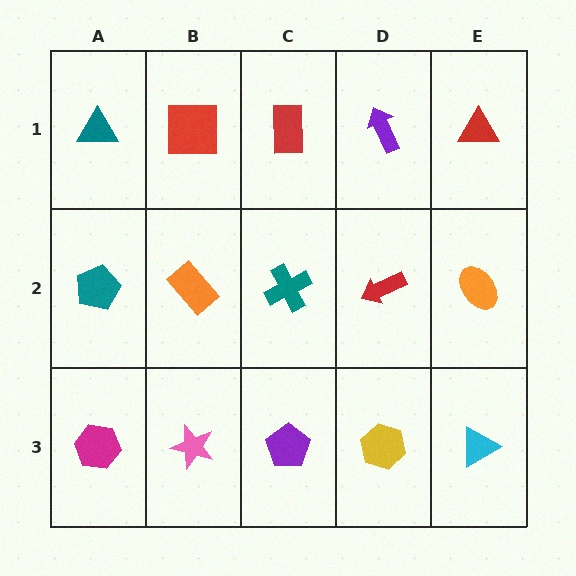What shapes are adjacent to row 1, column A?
A teal pentagon (row 2, column A), a red square (row 1, column B).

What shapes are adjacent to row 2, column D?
A purple arrow (row 1, column D), a yellow hexagon (row 3, column D), a teal cross (row 2, column C), an orange ellipse (row 2, column E).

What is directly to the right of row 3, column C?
A yellow hexagon.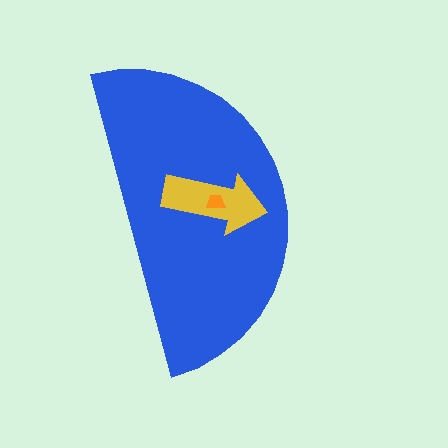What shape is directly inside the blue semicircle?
The yellow arrow.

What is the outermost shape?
The blue semicircle.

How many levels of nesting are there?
3.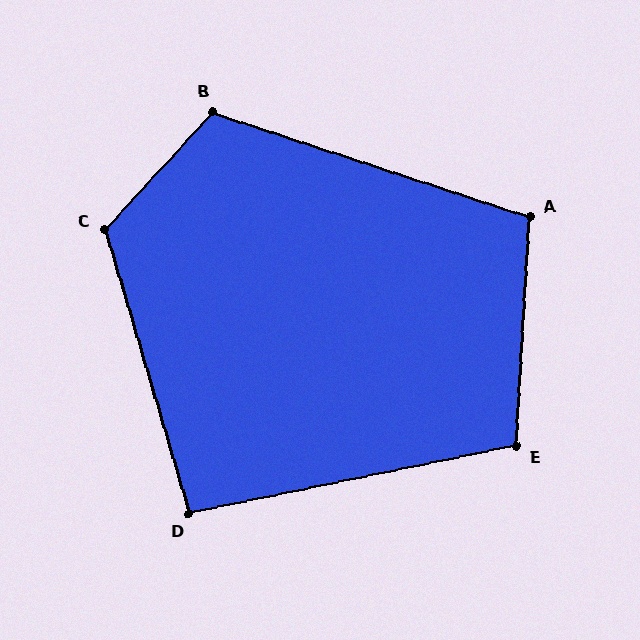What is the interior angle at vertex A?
Approximately 105 degrees (obtuse).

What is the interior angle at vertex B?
Approximately 114 degrees (obtuse).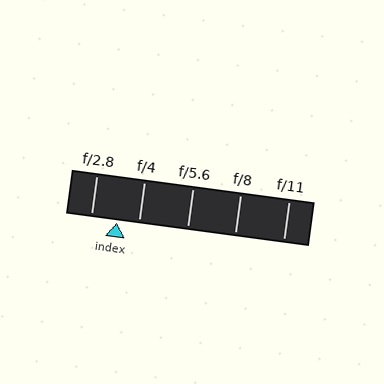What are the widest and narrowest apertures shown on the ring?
The widest aperture shown is f/2.8 and the narrowest is f/11.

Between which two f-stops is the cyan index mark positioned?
The index mark is between f/2.8 and f/4.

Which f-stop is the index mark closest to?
The index mark is closest to f/4.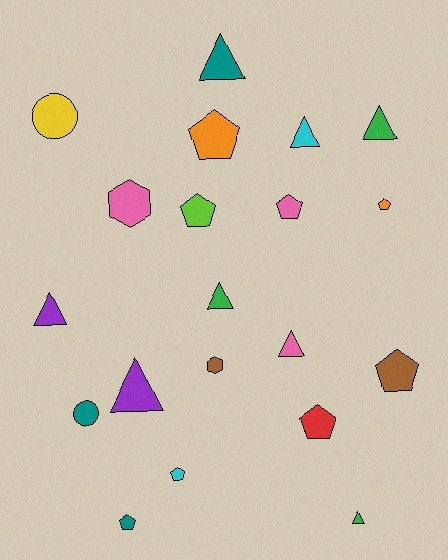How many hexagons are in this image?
There are 2 hexagons.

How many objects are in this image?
There are 20 objects.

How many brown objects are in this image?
There are 2 brown objects.